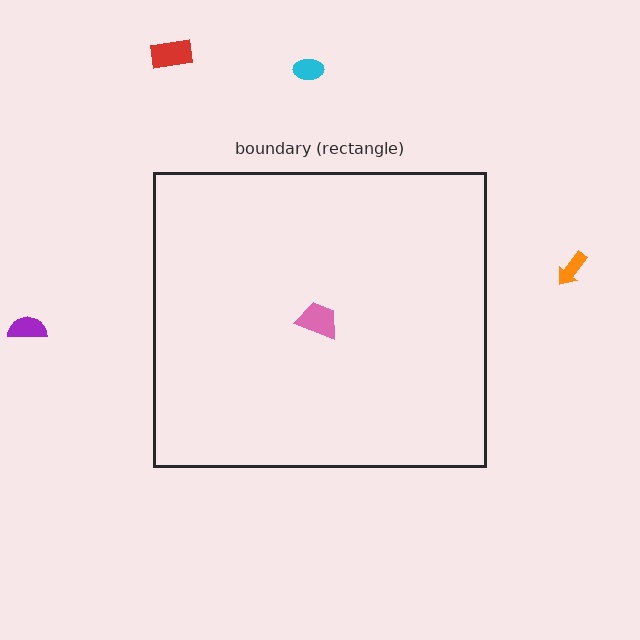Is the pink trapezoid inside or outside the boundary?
Inside.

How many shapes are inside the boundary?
1 inside, 4 outside.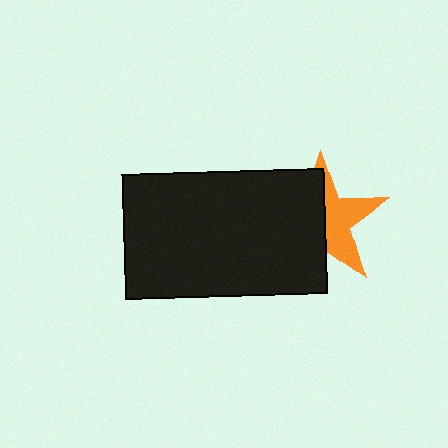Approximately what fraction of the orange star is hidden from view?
Roughly 53% of the orange star is hidden behind the black rectangle.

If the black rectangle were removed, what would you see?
You would see the complete orange star.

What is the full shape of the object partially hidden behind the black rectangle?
The partially hidden object is an orange star.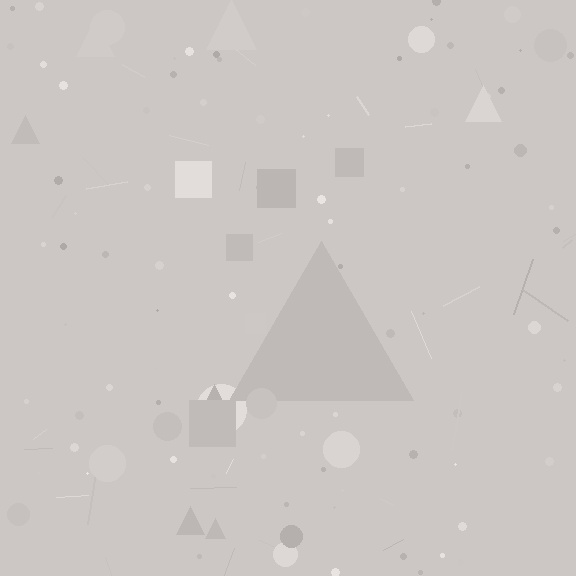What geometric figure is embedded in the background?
A triangle is embedded in the background.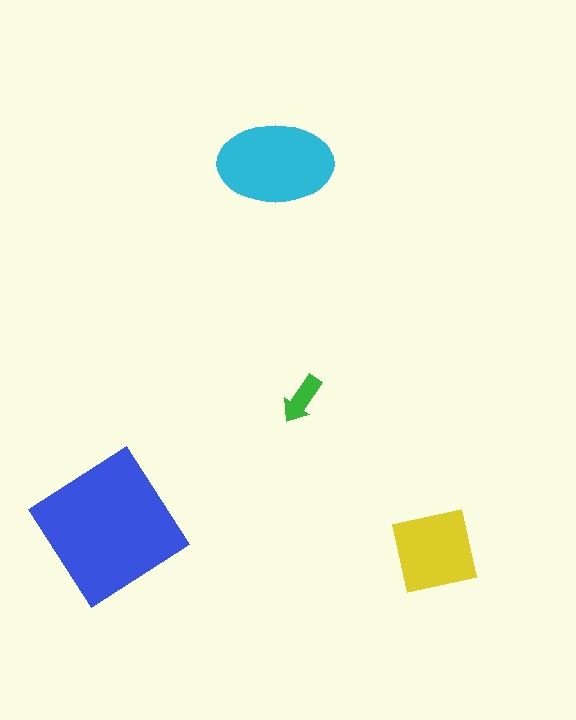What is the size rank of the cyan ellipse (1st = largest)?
2nd.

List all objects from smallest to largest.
The green arrow, the yellow square, the cyan ellipse, the blue diamond.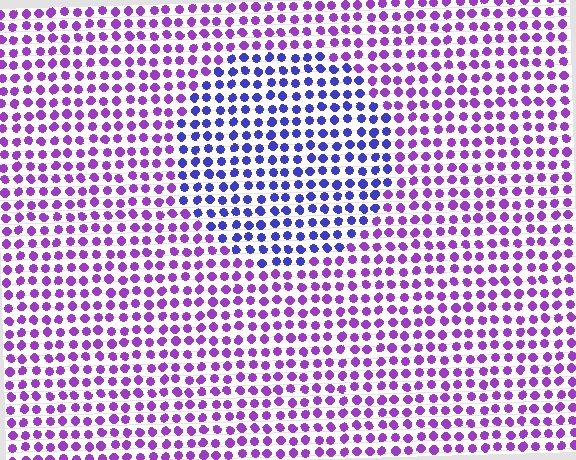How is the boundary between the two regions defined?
The boundary is defined purely by a slight shift in hue (about 43 degrees). Spacing, size, and orientation are identical on both sides.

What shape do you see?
I see a circle.